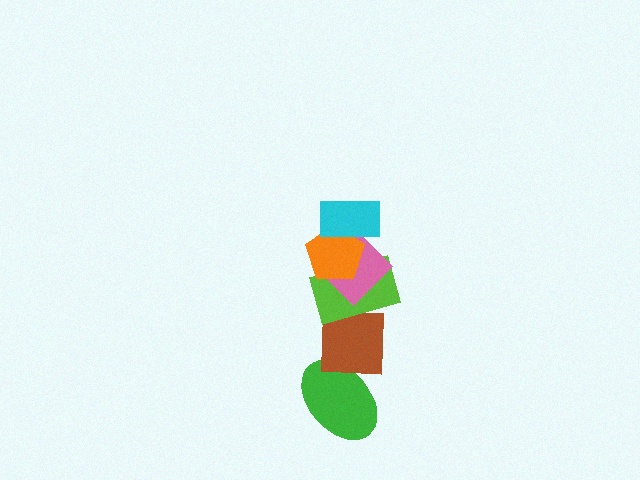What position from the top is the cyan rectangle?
The cyan rectangle is 1st from the top.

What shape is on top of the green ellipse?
The brown square is on top of the green ellipse.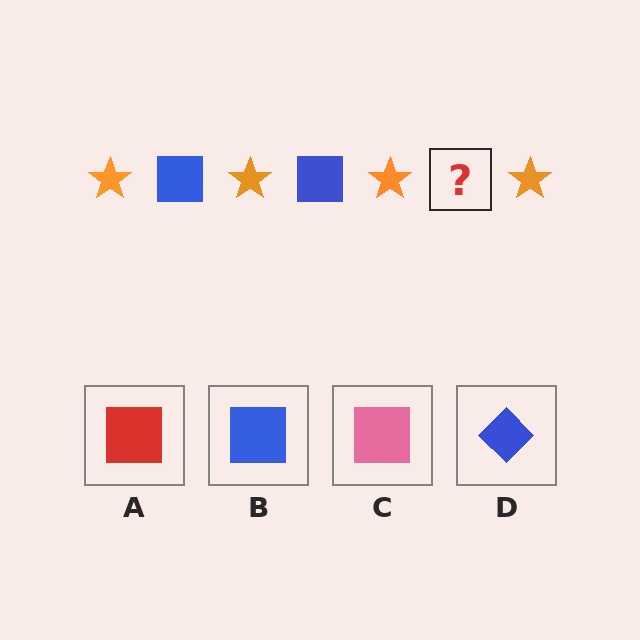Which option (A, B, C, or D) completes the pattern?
B.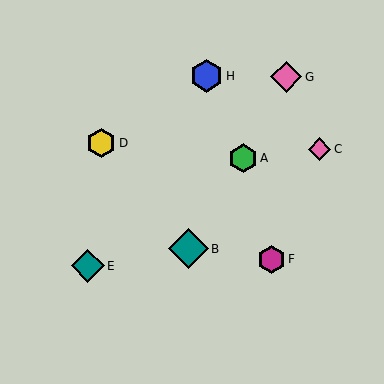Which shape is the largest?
The teal diamond (labeled B) is the largest.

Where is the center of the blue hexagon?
The center of the blue hexagon is at (207, 76).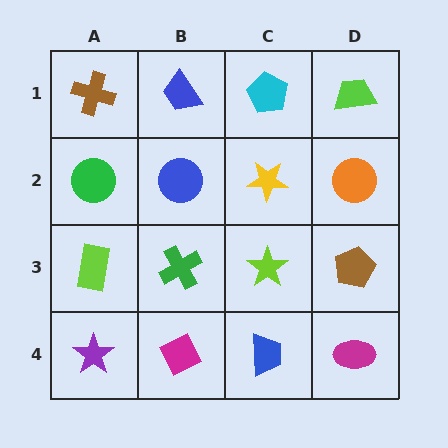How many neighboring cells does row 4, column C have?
3.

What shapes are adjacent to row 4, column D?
A brown pentagon (row 3, column D), a blue trapezoid (row 4, column C).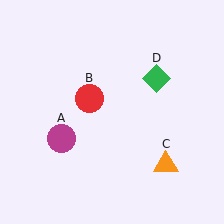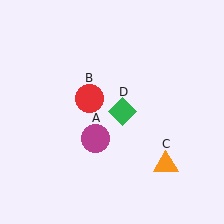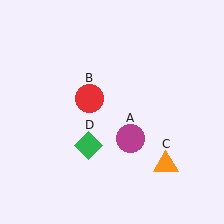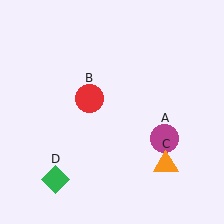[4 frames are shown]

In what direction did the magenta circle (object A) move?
The magenta circle (object A) moved right.